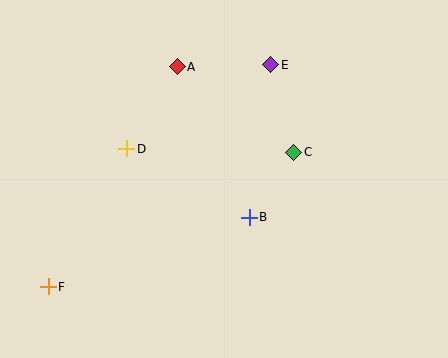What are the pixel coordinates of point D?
Point D is at (127, 149).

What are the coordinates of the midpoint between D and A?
The midpoint between D and A is at (152, 108).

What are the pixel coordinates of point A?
Point A is at (177, 67).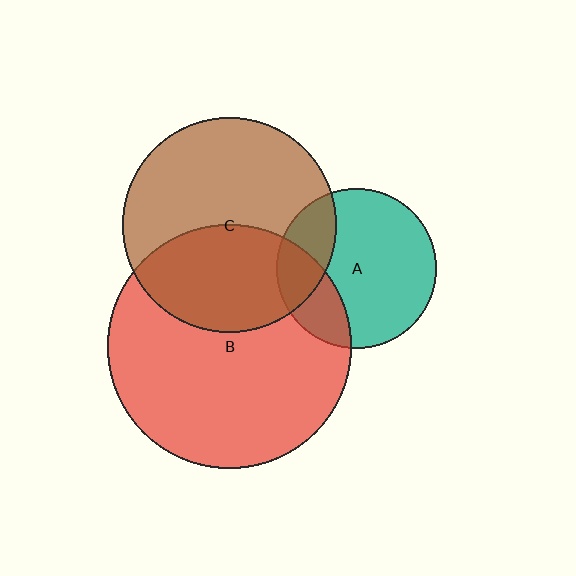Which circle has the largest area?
Circle B (red).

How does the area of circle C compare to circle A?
Approximately 1.8 times.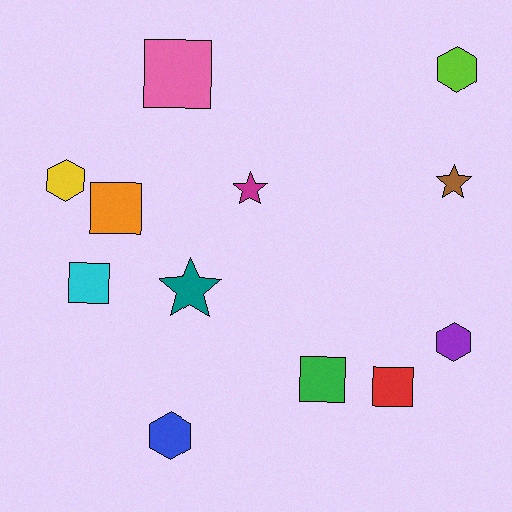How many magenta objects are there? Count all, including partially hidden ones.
There is 1 magenta object.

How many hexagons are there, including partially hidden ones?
There are 4 hexagons.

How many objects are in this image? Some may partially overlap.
There are 12 objects.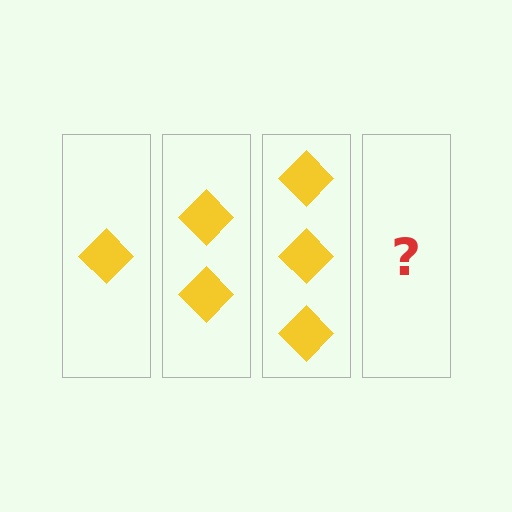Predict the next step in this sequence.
The next step is 4 diamonds.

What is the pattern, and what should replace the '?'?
The pattern is that each step adds one more diamond. The '?' should be 4 diamonds.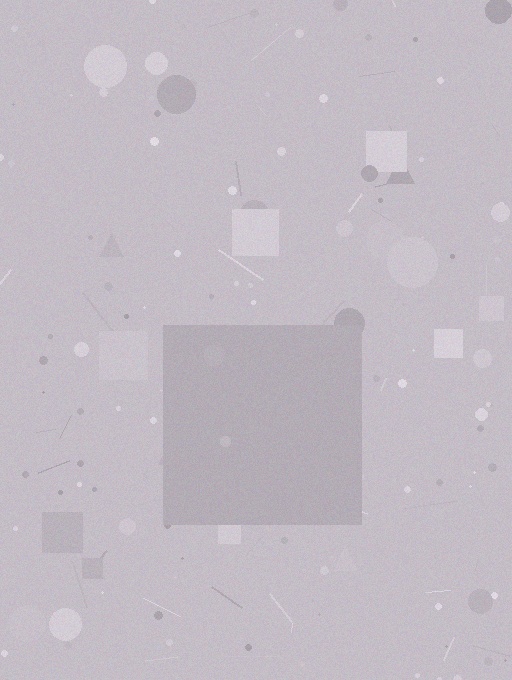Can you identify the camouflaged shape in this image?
The camouflaged shape is a square.